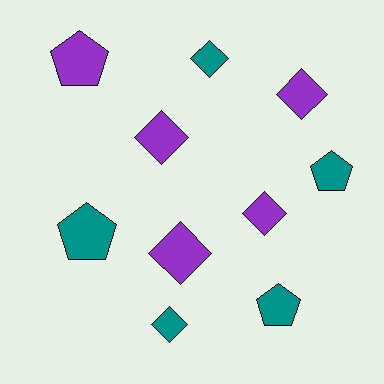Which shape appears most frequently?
Diamond, with 6 objects.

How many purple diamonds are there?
There are 4 purple diamonds.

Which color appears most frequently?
Teal, with 5 objects.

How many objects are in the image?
There are 10 objects.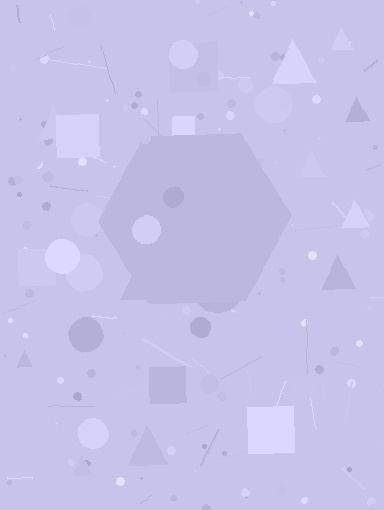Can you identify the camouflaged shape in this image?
The camouflaged shape is a hexagon.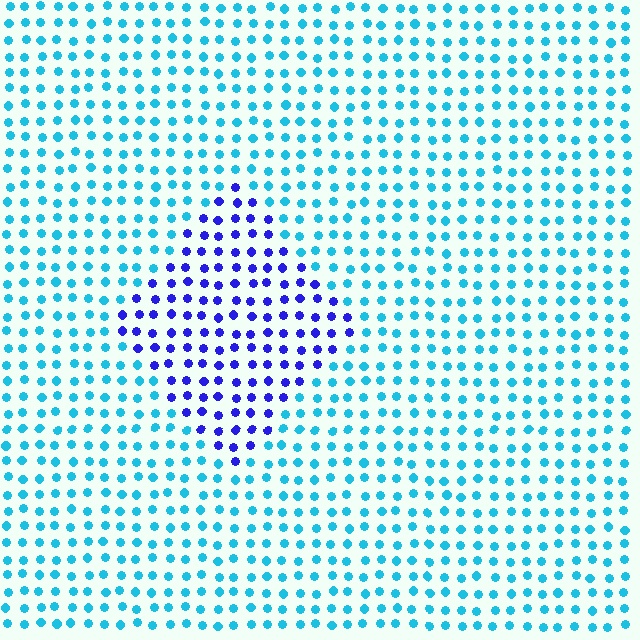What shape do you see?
I see a diamond.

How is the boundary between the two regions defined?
The boundary is defined purely by a slight shift in hue (about 54 degrees). Spacing, size, and orientation are identical on both sides.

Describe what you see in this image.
The image is filled with small cyan elements in a uniform arrangement. A diamond-shaped region is visible where the elements are tinted to a slightly different hue, forming a subtle color boundary.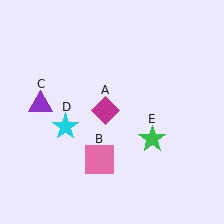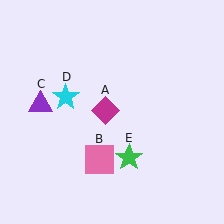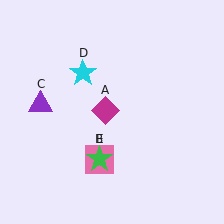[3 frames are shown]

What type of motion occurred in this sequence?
The cyan star (object D), green star (object E) rotated clockwise around the center of the scene.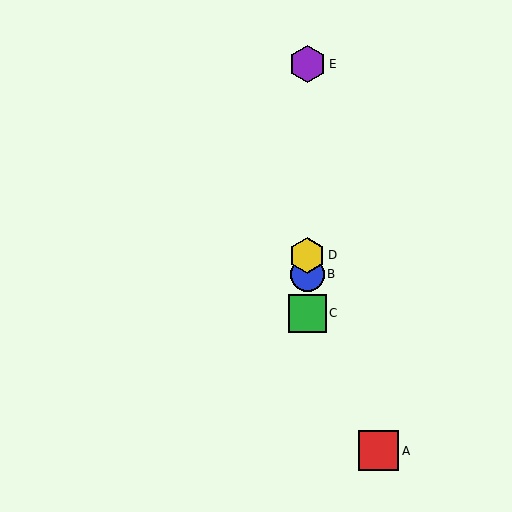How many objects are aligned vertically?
4 objects (B, C, D, E) are aligned vertically.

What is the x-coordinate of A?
Object A is at x≈379.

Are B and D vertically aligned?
Yes, both are at x≈307.